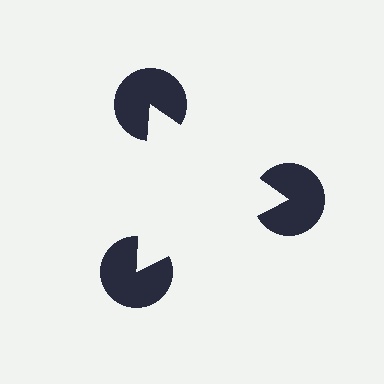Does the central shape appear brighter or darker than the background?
It typically appears slightly brighter than the background, even though no actual brightness change is drawn.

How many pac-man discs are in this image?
There are 3 — one at each vertex of the illusory triangle.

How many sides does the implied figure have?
3 sides.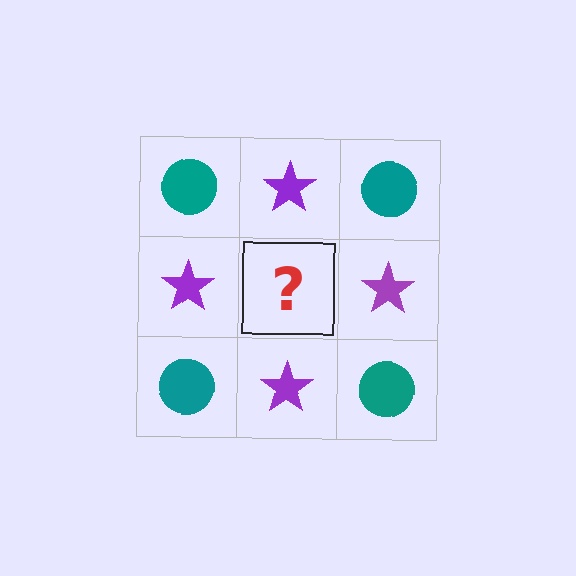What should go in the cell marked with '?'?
The missing cell should contain a teal circle.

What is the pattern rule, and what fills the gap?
The rule is that it alternates teal circle and purple star in a checkerboard pattern. The gap should be filled with a teal circle.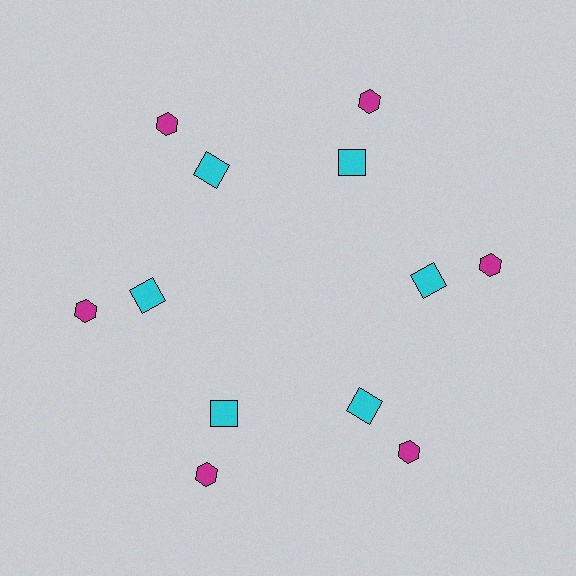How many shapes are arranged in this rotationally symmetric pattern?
There are 12 shapes, arranged in 6 groups of 2.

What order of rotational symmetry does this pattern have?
This pattern has 6-fold rotational symmetry.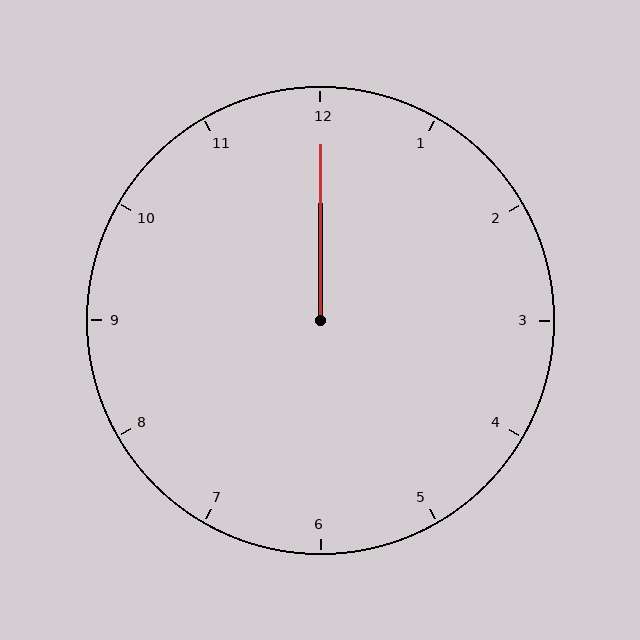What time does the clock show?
12:00.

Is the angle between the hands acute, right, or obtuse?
It is acute.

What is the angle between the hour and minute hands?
Approximately 0 degrees.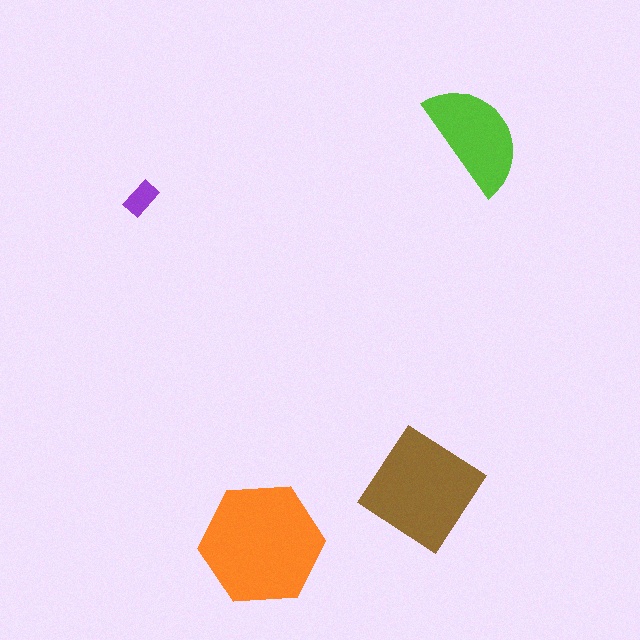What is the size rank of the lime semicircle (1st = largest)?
3rd.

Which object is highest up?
The lime semicircle is topmost.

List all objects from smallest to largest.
The purple rectangle, the lime semicircle, the brown diamond, the orange hexagon.